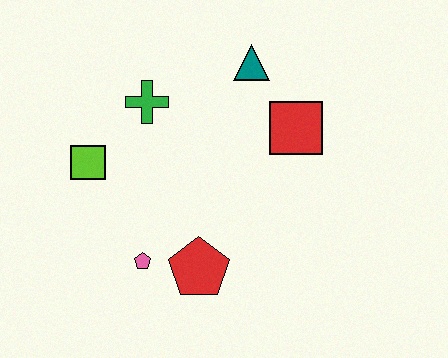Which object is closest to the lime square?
The green cross is closest to the lime square.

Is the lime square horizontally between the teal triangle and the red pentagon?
No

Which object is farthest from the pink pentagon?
The teal triangle is farthest from the pink pentagon.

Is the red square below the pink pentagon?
No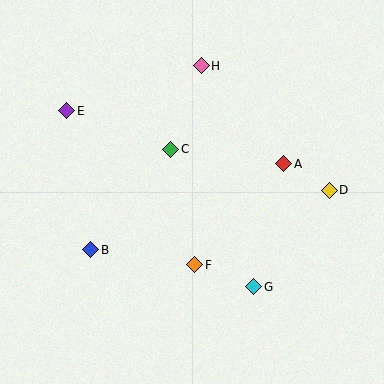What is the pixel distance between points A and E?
The distance between A and E is 223 pixels.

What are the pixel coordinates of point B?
Point B is at (90, 250).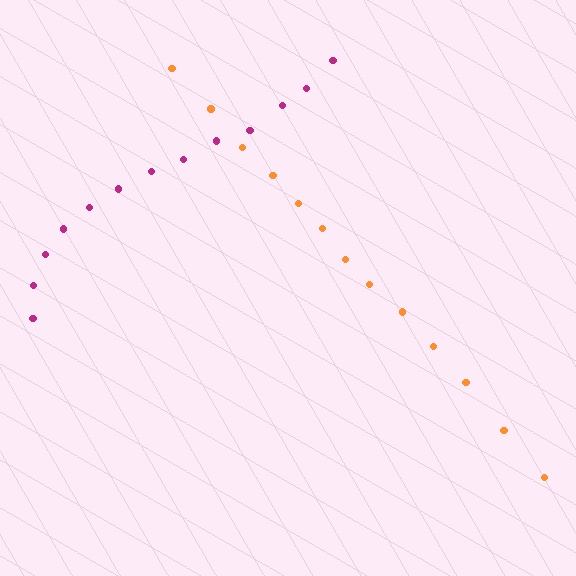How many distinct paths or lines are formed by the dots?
There are 2 distinct paths.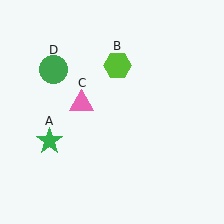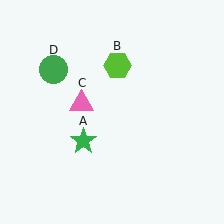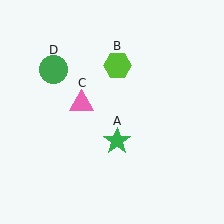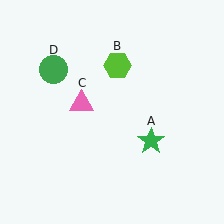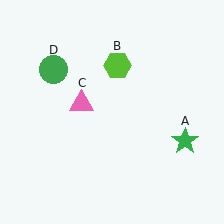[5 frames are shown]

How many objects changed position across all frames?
1 object changed position: green star (object A).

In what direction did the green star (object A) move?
The green star (object A) moved right.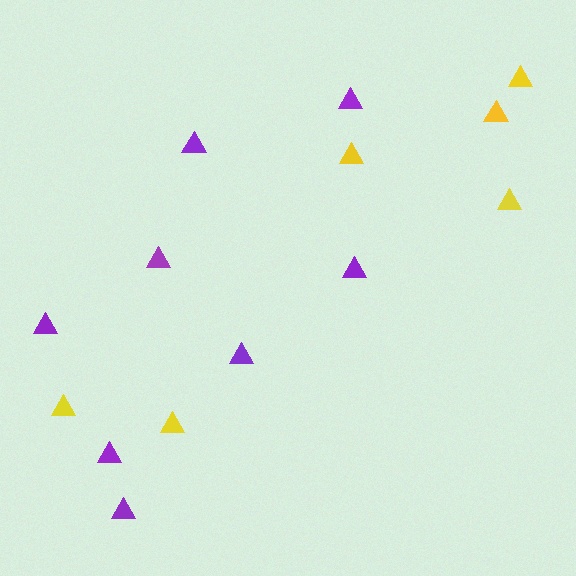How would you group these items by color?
There are 2 groups: one group of purple triangles (8) and one group of yellow triangles (6).